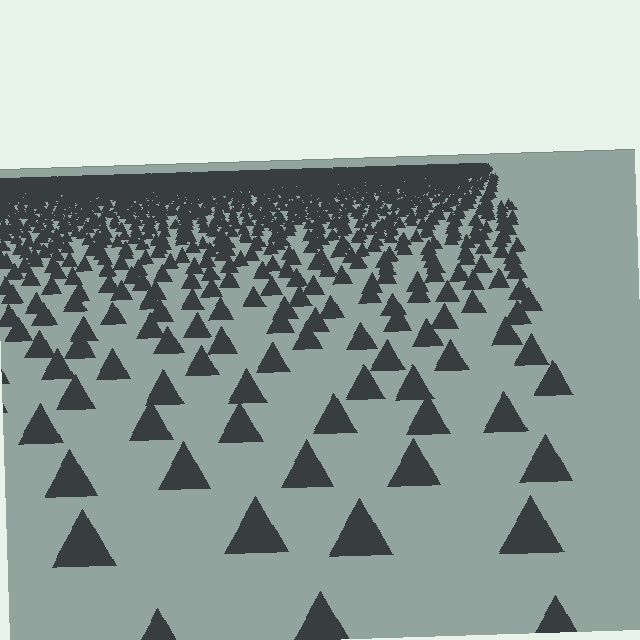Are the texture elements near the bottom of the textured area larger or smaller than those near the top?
Larger. Near the bottom, elements are closer to the viewer and appear at a bigger on-screen size.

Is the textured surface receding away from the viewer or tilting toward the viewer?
The surface is receding away from the viewer. Texture elements get smaller and denser toward the top.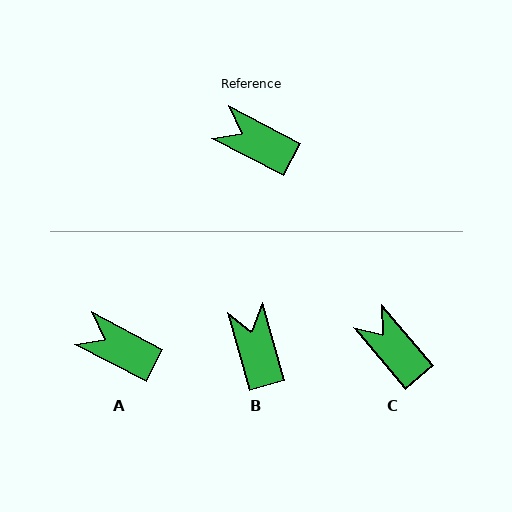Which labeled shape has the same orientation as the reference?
A.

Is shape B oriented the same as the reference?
No, it is off by about 47 degrees.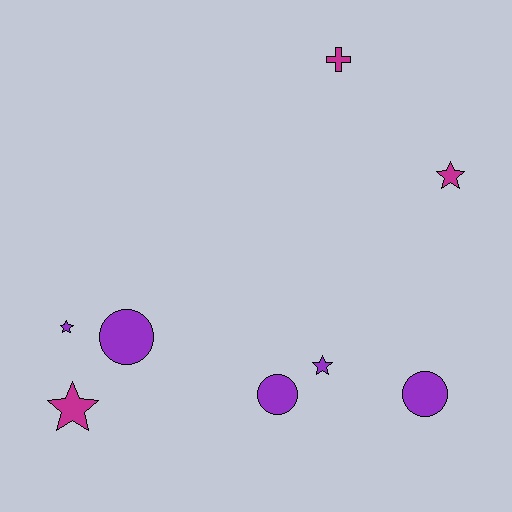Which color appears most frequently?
Purple, with 5 objects.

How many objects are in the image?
There are 8 objects.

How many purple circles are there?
There are 3 purple circles.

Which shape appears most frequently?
Star, with 4 objects.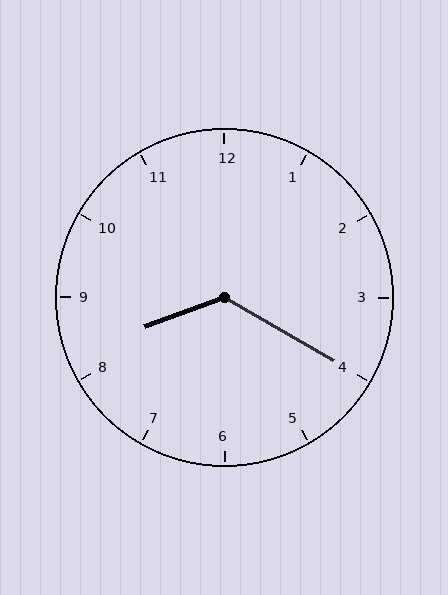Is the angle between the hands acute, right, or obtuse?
It is obtuse.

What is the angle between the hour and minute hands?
Approximately 130 degrees.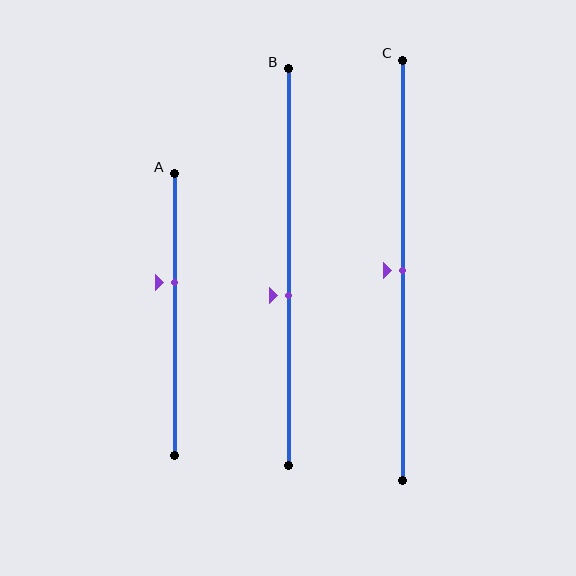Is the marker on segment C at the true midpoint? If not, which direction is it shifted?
Yes, the marker on segment C is at the true midpoint.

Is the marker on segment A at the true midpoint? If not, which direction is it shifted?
No, the marker on segment A is shifted upward by about 11% of the segment length.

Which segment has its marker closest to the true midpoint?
Segment C has its marker closest to the true midpoint.